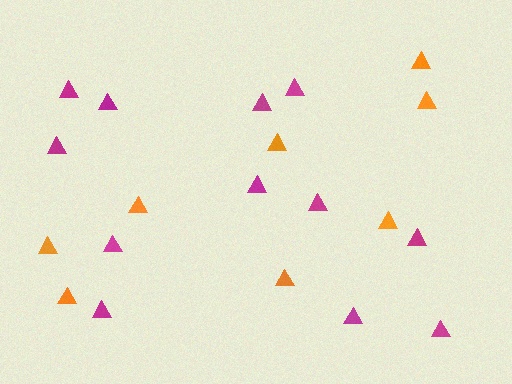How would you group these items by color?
There are 2 groups: one group of magenta triangles (12) and one group of orange triangles (8).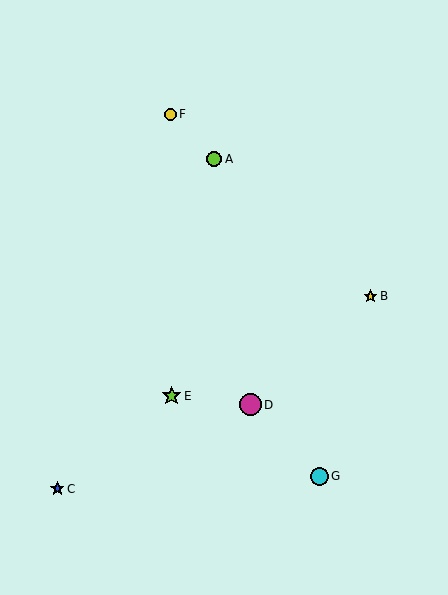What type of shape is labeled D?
Shape D is a magenta circle.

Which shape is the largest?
The magenta circle (labeled D) is the largest.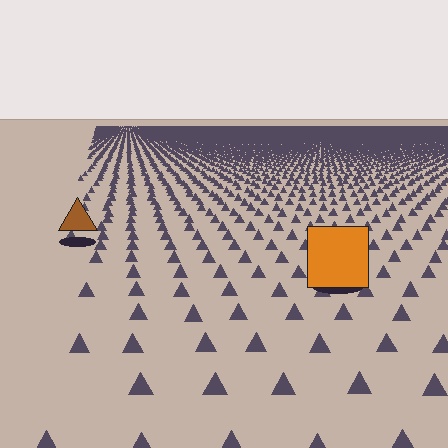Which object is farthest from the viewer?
The brown triangle is farthest from the viewer. It appears smaller and the ground texture around it is denser.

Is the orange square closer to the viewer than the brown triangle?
Yes. The orange square is closer — you can tell from the texture gradient: the ground texture is coarser near it.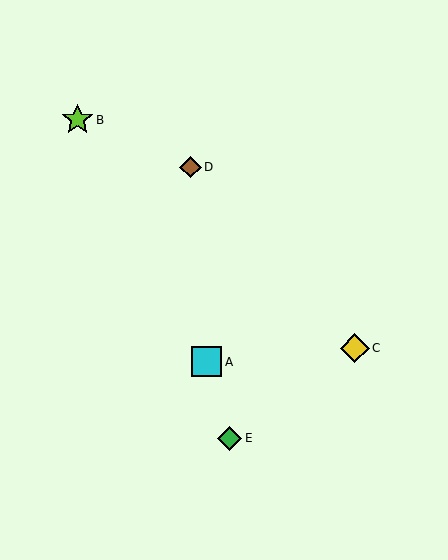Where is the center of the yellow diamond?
The center of the yellow diamond is at (355, 348).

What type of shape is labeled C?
Shape C is a yellow diamond.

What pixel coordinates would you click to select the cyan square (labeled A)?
Click at (207, 362) to select the cyan square A.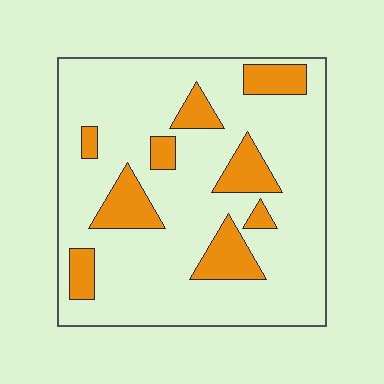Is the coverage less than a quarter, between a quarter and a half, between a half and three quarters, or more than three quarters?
Less than a quarter.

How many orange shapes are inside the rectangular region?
9.